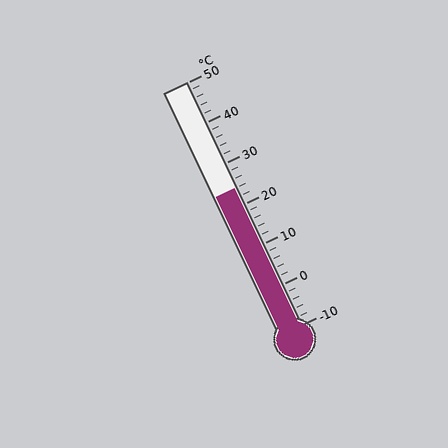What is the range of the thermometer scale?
The thermometer scale ranges from -10°C to 50°C.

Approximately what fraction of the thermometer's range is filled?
The thermometer is filled to approximately 55% of its range.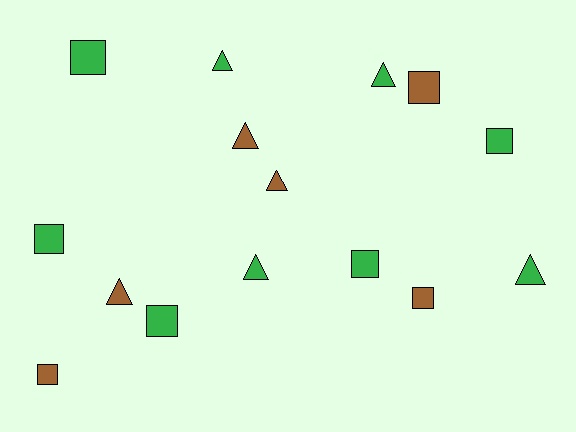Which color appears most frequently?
Green, with 9 objects.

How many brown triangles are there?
There are 3 brown triangles.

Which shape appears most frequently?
Square, with 8 objects.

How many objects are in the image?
There are 15 objects.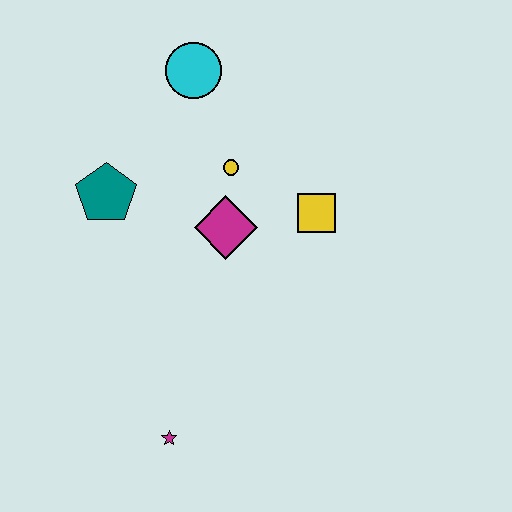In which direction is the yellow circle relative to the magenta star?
The yellow circle is above the magenta star.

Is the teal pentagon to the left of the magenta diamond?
Yes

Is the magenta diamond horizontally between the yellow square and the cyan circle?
Yes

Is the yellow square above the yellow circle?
No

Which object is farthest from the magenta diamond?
The magenta star is farthest from the magenta diamond.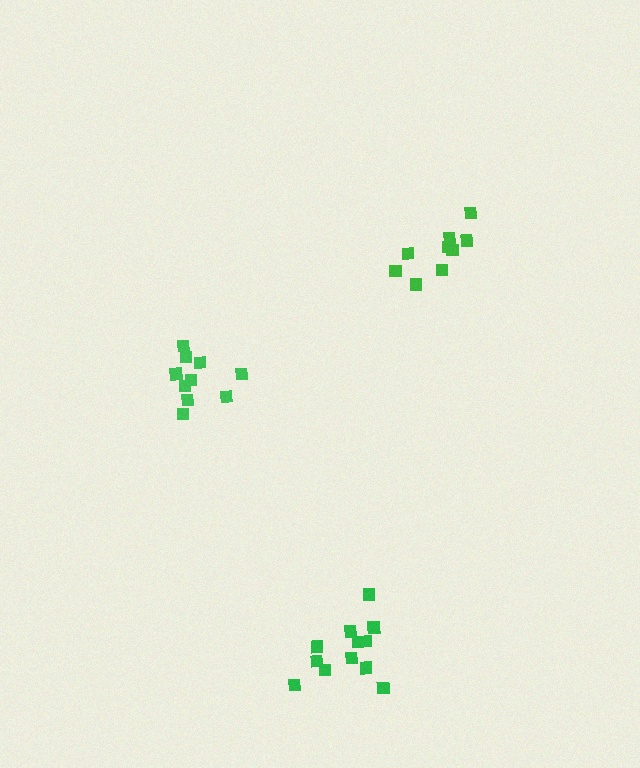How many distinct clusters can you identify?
There are 3 distinct clusters.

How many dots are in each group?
Group 1: 12 dots, Group 2: 10 dots, Group 3: 9 dots (31 total).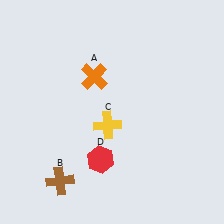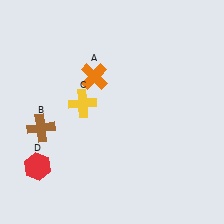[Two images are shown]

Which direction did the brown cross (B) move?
The brown cross (B) moved up.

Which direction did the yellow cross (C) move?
The yellow cross (C) moved left.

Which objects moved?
The objects that moved are: the brown cross (B), the yellow cross (C), the red hexagon (D).